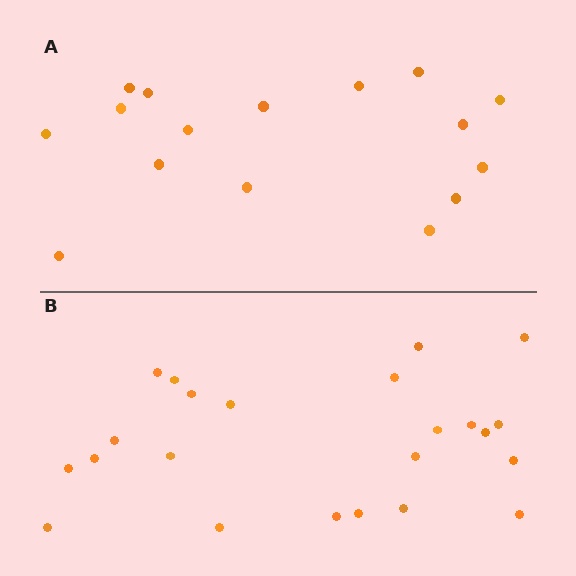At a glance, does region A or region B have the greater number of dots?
Region B (the bottom region) has more dots.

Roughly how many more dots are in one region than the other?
Region B has roughly 8 or so more dots than region A.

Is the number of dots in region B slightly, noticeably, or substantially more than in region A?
Region B has noticeably more, but not dramatically so. The ratio is roughly 1.4 to 1.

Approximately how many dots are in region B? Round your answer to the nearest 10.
About 20 dots. (The exact count is 23, which rounds to 20.)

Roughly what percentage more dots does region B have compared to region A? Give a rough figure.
About 45% more.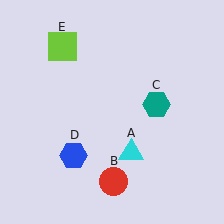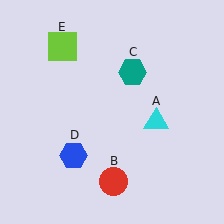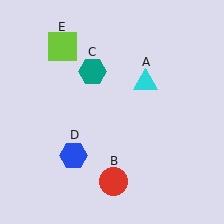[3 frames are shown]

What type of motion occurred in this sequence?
The cyan triangle (object A), teal hexagon (object C) rotated counterclockwise around the center of the scene.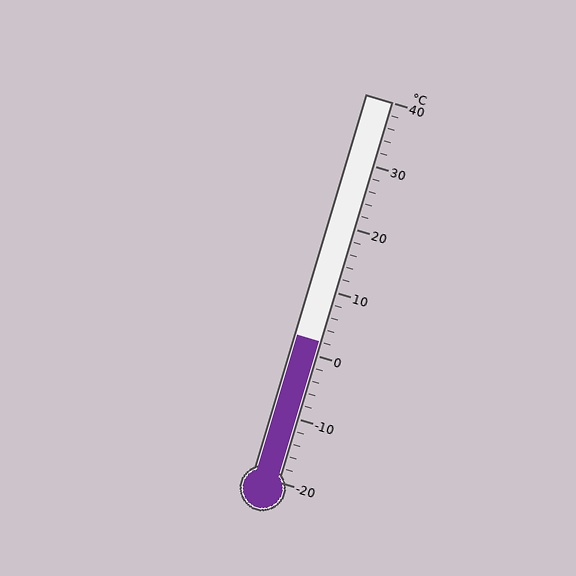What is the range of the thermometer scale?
The thermometer scale ranges from -20°C to 40°C.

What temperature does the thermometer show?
The thermometer shows approximately 2°C.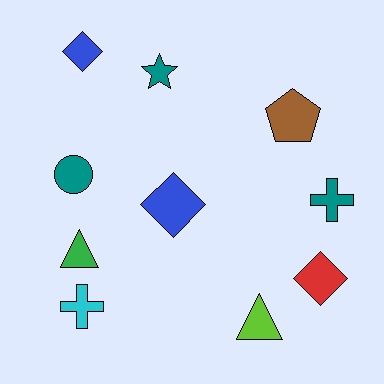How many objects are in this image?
There are 10 objects.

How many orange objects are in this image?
There are no orange objects.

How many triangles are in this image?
There are 2 triangles.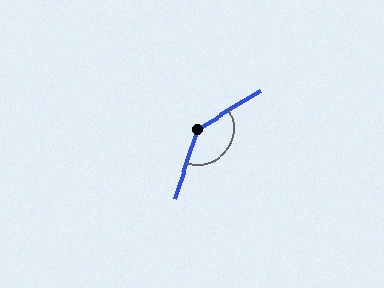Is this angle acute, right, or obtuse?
It is obtuse.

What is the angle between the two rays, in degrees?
Approximately 139 degrees.